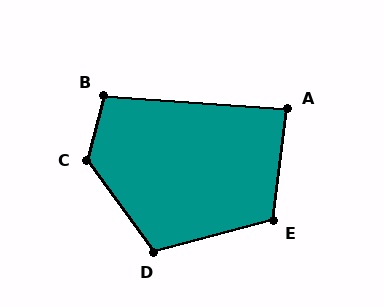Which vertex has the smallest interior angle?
A, at approximately 87 degrees.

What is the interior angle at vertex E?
Approximately 112 degrees (obtuse).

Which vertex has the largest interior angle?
C, at approximately 129 degrees.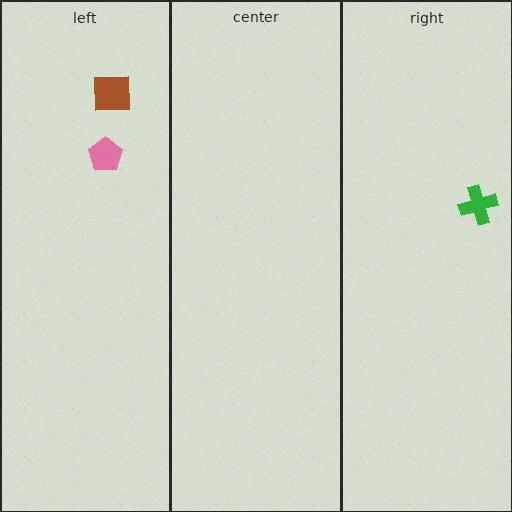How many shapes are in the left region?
2.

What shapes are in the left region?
The brown square, the pink pentagon.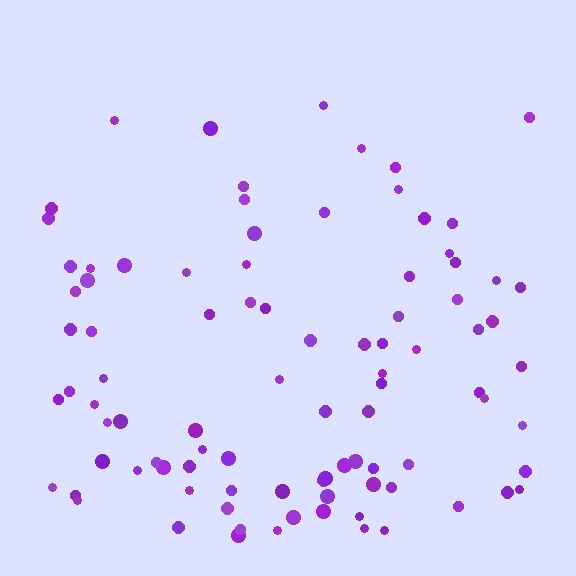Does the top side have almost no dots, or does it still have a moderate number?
Still a moderate number, just noticeably fewer than the bottom.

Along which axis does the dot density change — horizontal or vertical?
Vertical.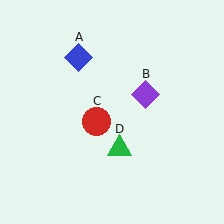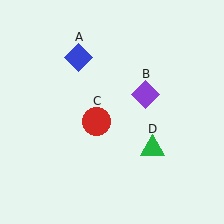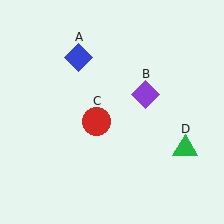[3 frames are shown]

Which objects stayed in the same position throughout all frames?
Blue diamond (object A) and purple diamond (object B) and red circle (object C) remained stationary.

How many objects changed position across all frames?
1 object changed position: green triangle (object D).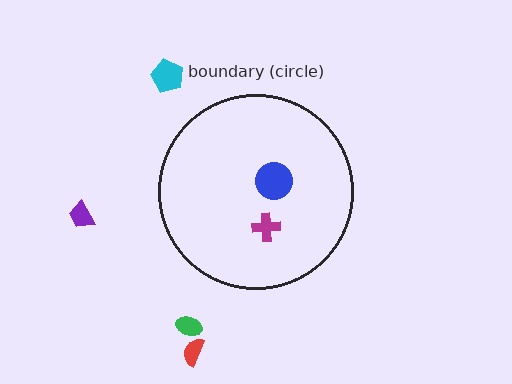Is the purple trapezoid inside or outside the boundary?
Outside.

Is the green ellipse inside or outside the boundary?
Outside.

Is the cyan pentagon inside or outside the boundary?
Outside.